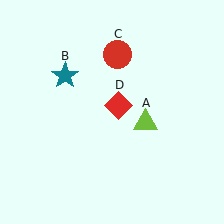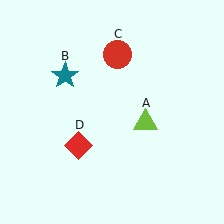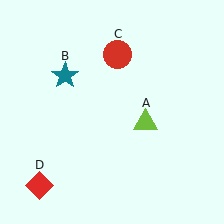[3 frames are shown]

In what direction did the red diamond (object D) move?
The red diamond (object D) moved down and to the left.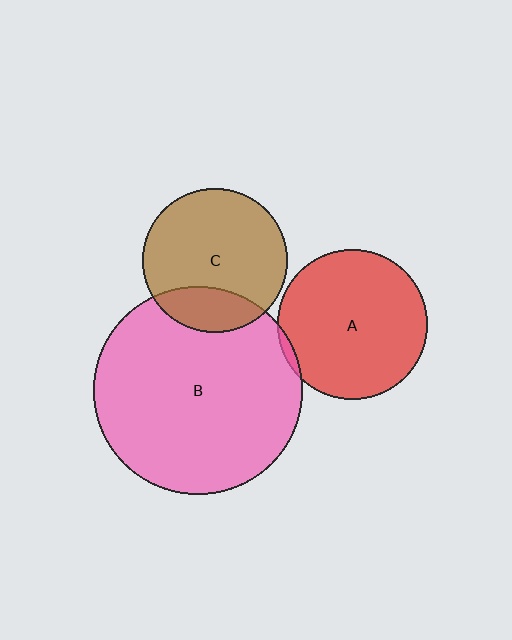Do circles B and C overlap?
Yes.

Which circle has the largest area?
Circle B (pink).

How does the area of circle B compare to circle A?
Approximately 1.9 times.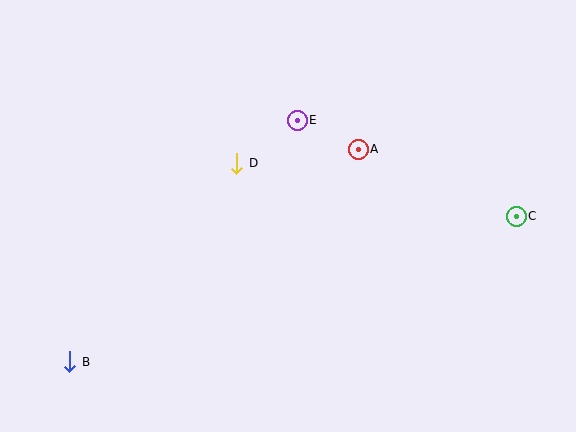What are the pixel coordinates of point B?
Point B is at (70, 362).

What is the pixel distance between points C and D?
The distance between C and D is 284 pixels.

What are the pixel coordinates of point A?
Point A is at (358, 149).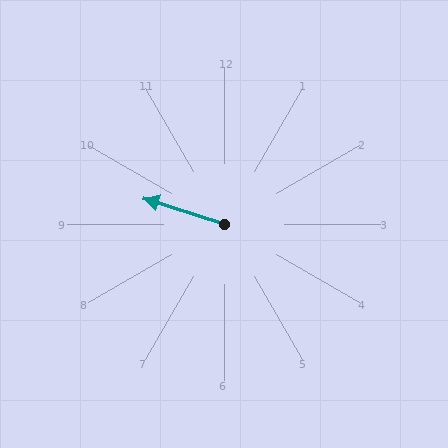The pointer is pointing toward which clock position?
Roughly 10 o'clock.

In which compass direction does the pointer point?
West.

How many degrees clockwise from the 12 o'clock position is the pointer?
Approximately 288 degrees.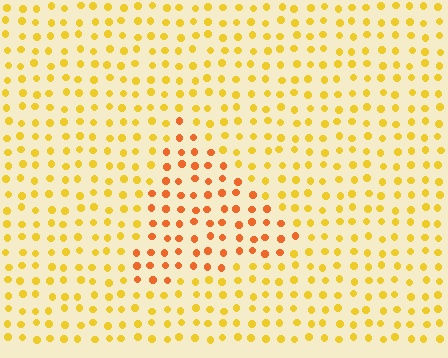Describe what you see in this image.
The image is filled with small yellow elements in a uniform arrangement. A triangle-shaped region is visible where the elements are tinted to a slightly different hue, forming a subtle color boundary.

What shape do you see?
I see a triangle.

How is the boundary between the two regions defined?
The boundary is defined purely by a slight shift in hue (about 31 degrees). Spacing, size, and orientation are identical on both sides.